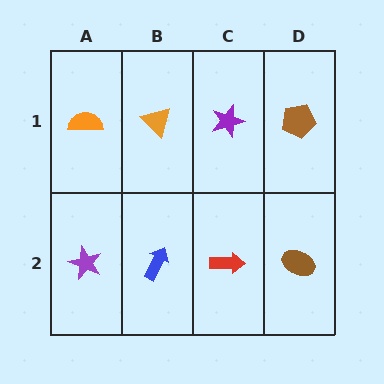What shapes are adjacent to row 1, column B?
A blue arrow (row 2, column B), an orange semicircle (row 1, column A), a purple star (row 1, column C).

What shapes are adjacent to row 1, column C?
A red arrow (row 2, column C), an orange triangle (row 1, column B), a brown pentagon (row 1, column D).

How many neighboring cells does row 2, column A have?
2.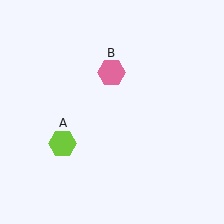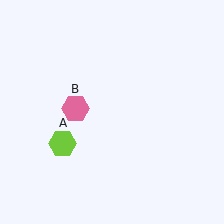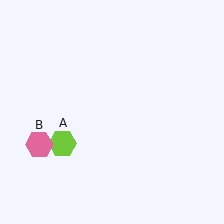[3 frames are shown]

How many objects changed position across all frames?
1 object changed position: pink hexagon (object B).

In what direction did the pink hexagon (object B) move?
The pink hexagon (object B) moved down and to the left.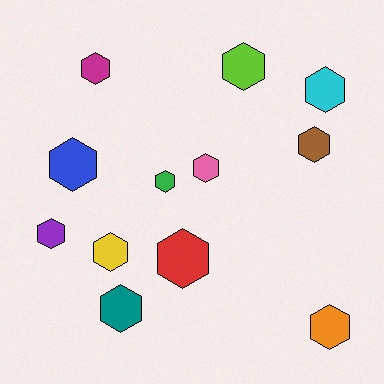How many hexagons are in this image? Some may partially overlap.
There are 12 hexagons.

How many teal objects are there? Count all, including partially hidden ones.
There is 1 teal object.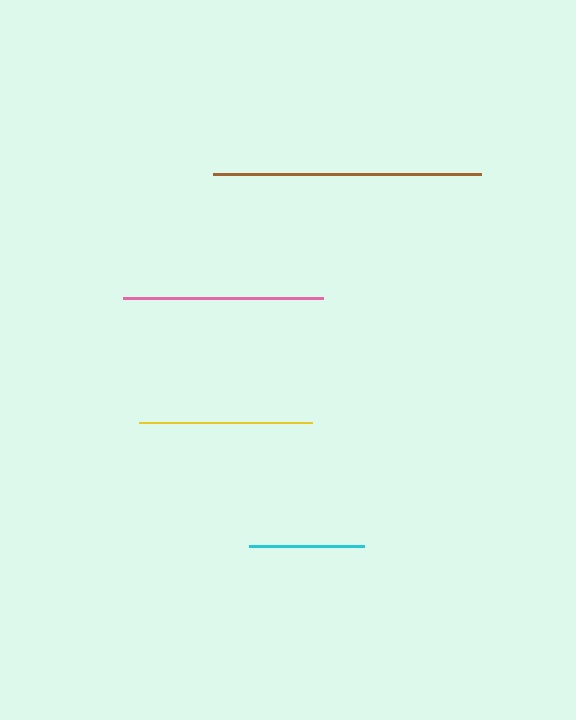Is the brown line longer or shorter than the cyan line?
The brown line is longer than the cyan line.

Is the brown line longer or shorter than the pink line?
The brown line is longer than the pink line.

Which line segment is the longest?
The brown line is the longest at approximately 268 pixels.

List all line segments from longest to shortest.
From longest to shortest: brown, pink, yellow, cyan.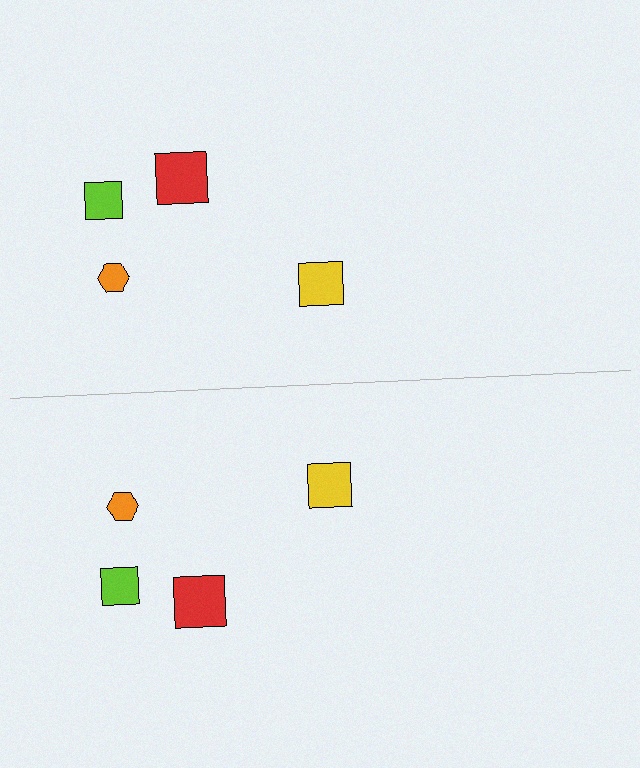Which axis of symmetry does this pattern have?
The pattern has a horizontal axis of symmetry running through the center of the image.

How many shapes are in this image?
There are 8 shapes in this image.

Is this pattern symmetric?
Yes, this pattern has bilateral (reflection) symmetry.